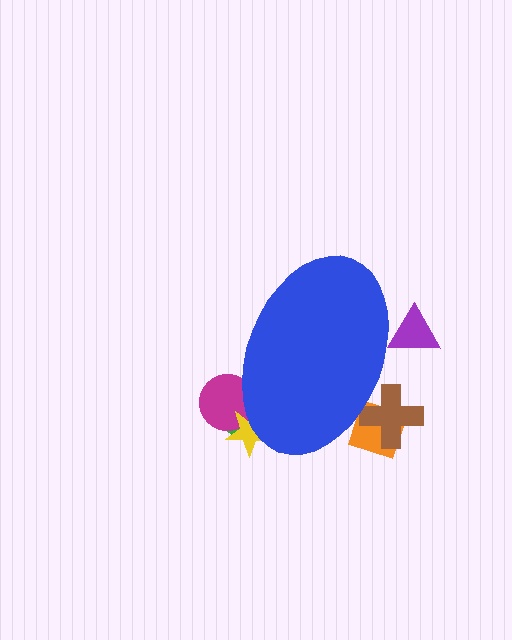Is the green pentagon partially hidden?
Yes, the green pentagon is partially hidden behind the blue ellipse.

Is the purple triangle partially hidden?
Yes, the purple triangle is partially hidden behind the blue ellipse.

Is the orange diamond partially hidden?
Yes, the orange diamond is partially hidden behind the blue ellipse.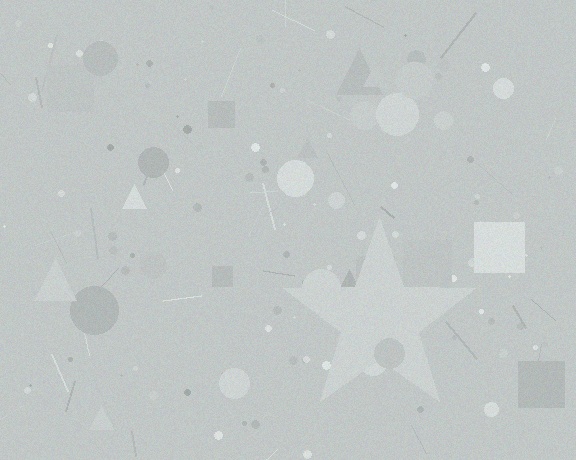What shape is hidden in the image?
A star is hidden in the image.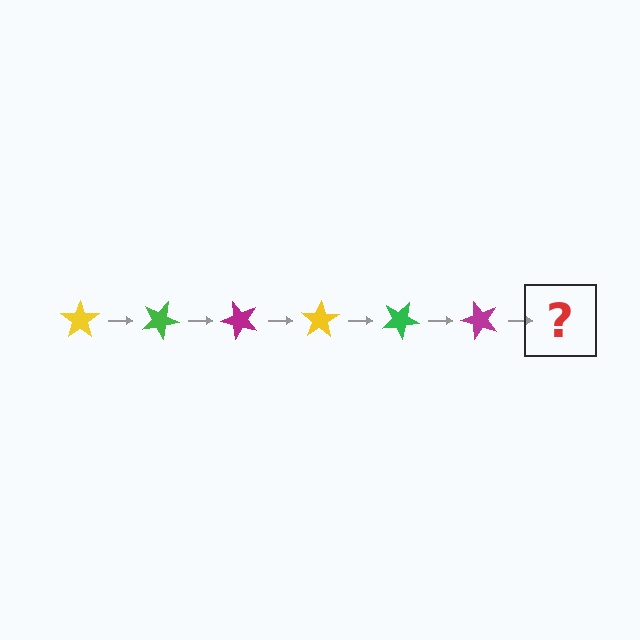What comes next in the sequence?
The next element should be a yellow star, rotated 150 degrees from the start.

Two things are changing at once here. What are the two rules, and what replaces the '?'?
The two rules are that it rotates 25 degrees each step and the color cycles through yellow, green, and magenta. The '?' should be a yellow star, rotated 150 degrees from the start.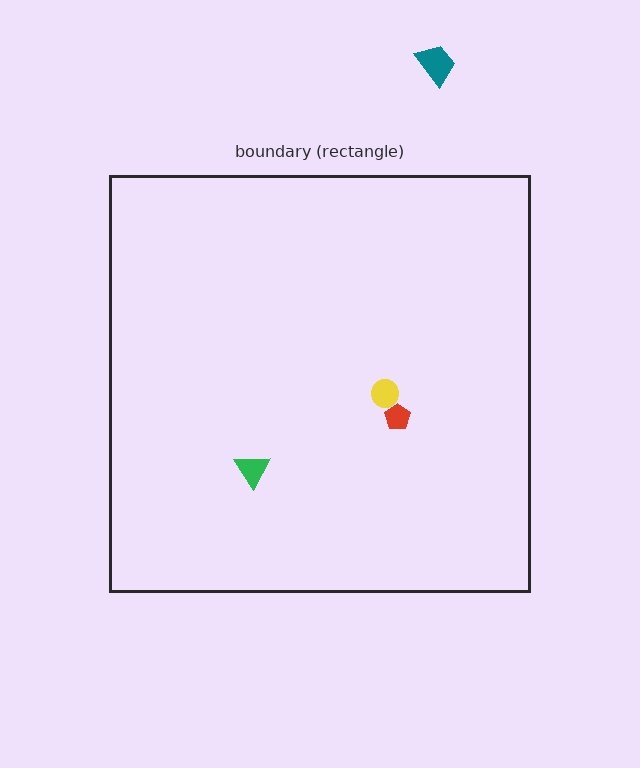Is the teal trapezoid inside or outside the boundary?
Outside.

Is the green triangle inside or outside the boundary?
Inside.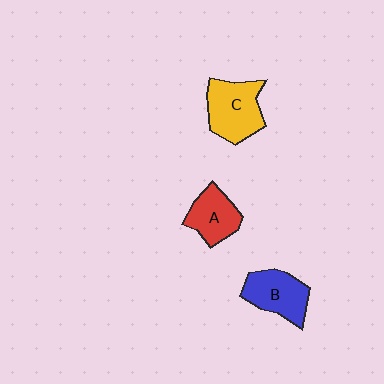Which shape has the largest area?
Shape C (yellow).